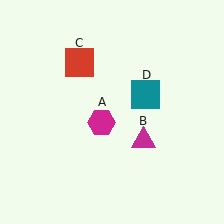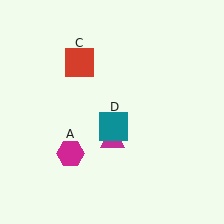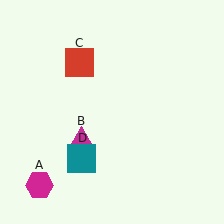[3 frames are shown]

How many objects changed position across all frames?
3 objects changed position: magenta hexagon (object A), magenta triangle (object B), teal square (object D).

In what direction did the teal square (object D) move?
The teal square (object D) moved down and to the left.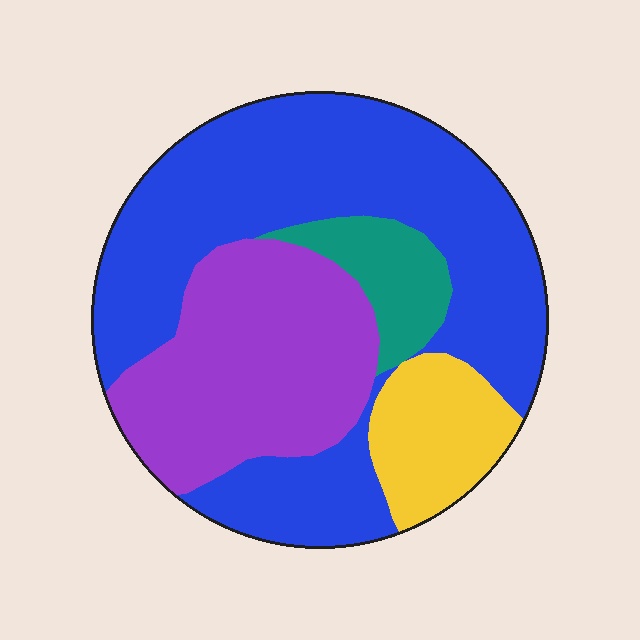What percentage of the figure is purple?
Purple covers 28% of the figure.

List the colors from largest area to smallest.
From largest to smallest: blue, purple, yellow, teal.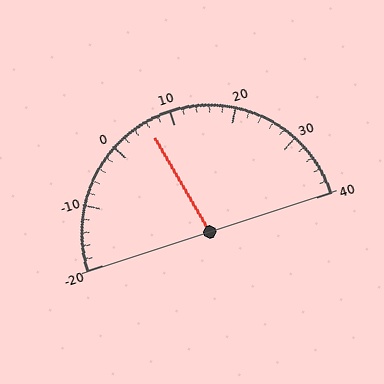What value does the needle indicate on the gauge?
The needle indicates approximately 6.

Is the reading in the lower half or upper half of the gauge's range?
The reading is in the lower half of the range (-20 to 40).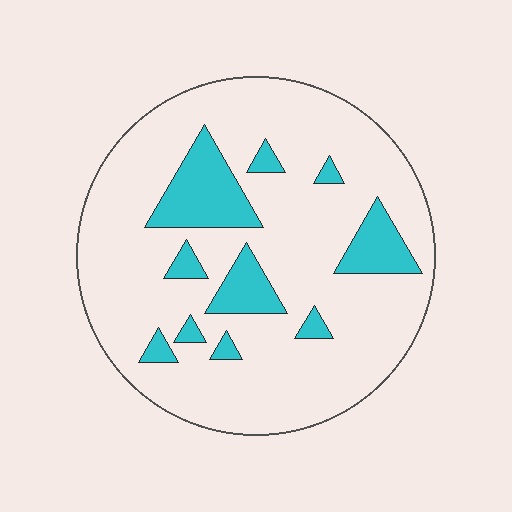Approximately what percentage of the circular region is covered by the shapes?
Approximately 15%.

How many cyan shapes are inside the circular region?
10.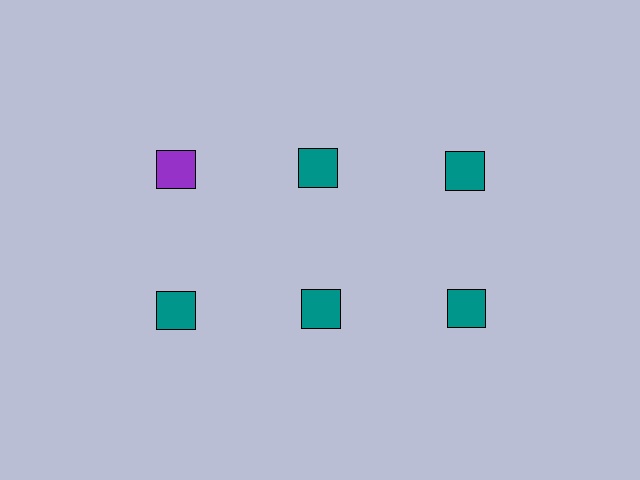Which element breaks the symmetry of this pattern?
The purple square in the top row, leftmost column breaks the symmetry. All other shapes are teal squares.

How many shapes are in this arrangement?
There are 6 shapes arranged in a grid pattern.